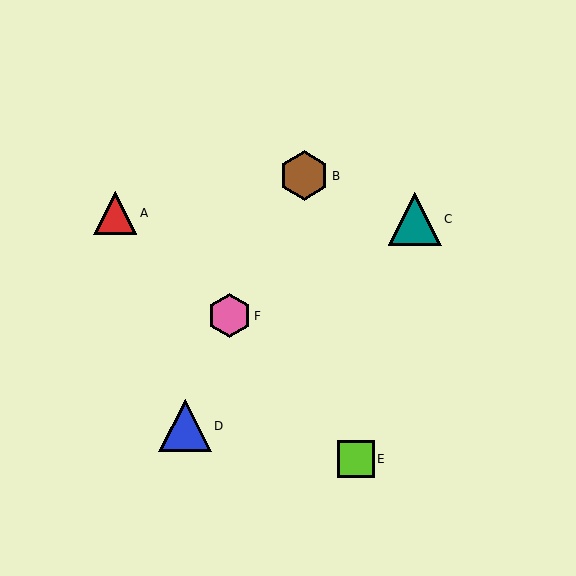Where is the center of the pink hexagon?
The center of the pink hexagon is at (230, 316).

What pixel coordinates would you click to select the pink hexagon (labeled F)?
Click at (230, 316) to select the pink hexagon F.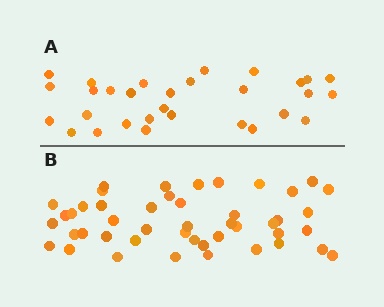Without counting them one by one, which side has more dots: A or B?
Region B (the bottom region) has more dots.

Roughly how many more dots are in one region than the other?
Region B has approximately 15 more dots than region A.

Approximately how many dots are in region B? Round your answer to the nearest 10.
About 50 dots. (The exact count is 46, which rounds to 50.)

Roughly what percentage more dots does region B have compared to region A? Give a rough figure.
About 55% more.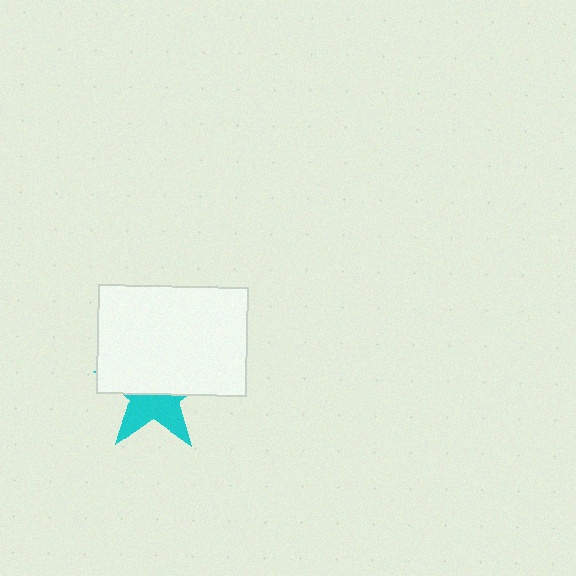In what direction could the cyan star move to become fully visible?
The cyan star could move down. That would shift it out from behind the white rectangle entirely.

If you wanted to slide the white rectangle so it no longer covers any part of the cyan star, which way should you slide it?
Slide it up — that is the most direct way to separate the two shapes.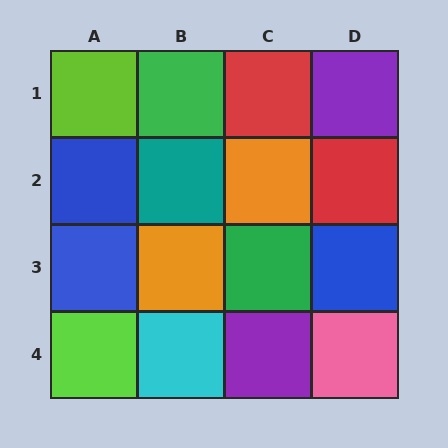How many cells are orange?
2 cells are orange.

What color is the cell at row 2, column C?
Orange.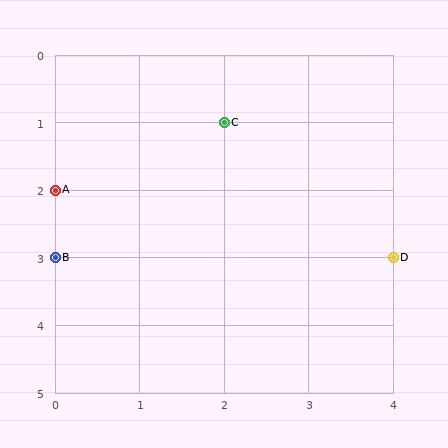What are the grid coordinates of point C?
Point C is at grid coordinates (2, 1).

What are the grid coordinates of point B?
Point B is at grid coordinates (0, 3).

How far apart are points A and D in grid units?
Points A and D are 4 columns and 1 row apart (about 4.1 grid units diagonally).